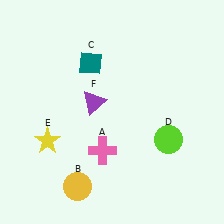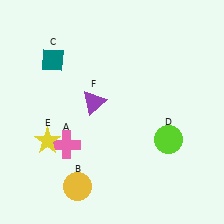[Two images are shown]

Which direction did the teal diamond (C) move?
The teal diamond (C) moved left.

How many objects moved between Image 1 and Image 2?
2 objects moved between the two images.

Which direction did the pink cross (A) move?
The pink cross (A) moved left.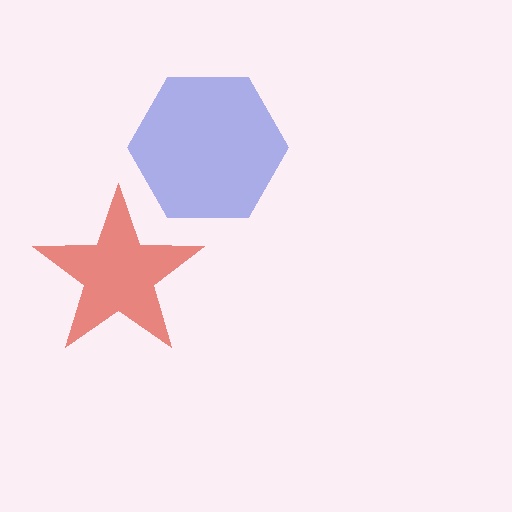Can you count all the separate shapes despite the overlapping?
Yes, there are 2 separate shapes.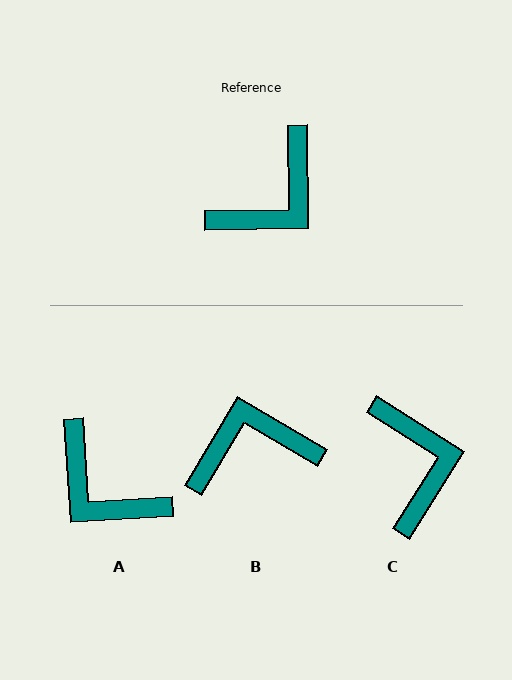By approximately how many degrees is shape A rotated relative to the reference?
Approximately 87 degrees clockwise.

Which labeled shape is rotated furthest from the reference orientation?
B, about 148 degrees away.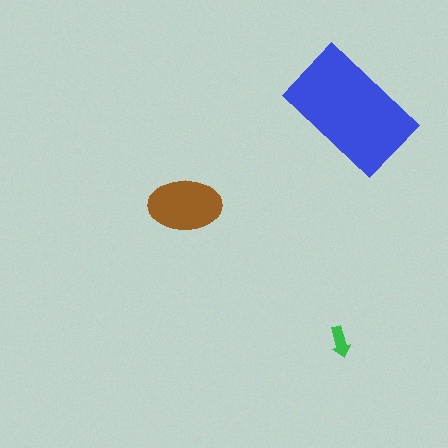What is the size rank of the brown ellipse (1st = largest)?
2nd.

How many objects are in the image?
There are 3 objects in the image.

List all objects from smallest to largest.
The green arrow, the brown ellipse, the blue rectangle.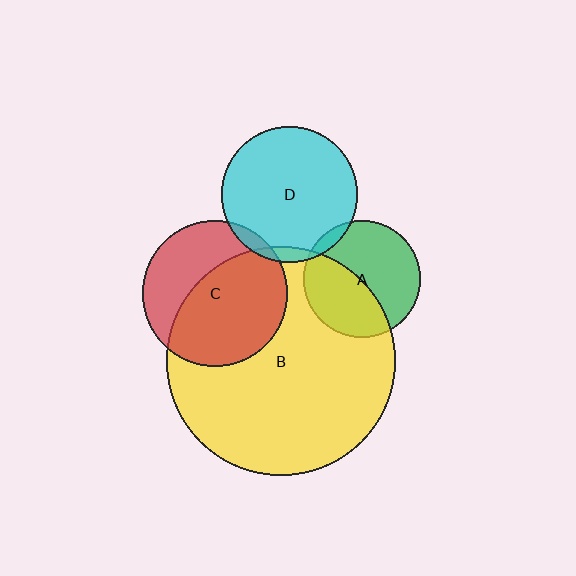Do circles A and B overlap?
Yes.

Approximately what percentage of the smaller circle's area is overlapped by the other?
Approximately 45%.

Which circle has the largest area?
Circle B (yellow).